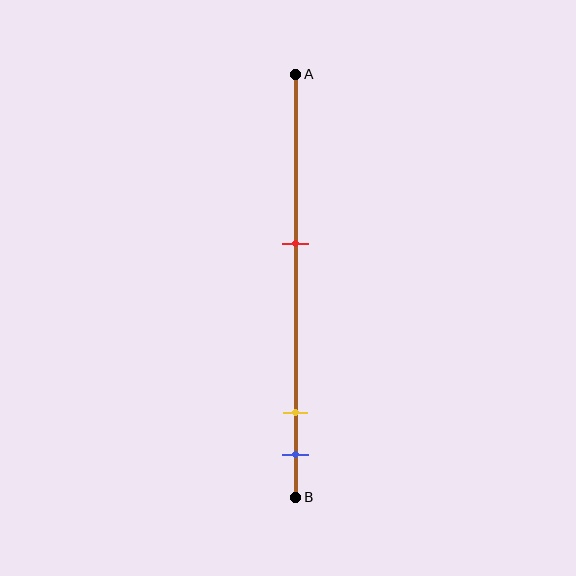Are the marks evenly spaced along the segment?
No, the marks are not evenly spaced.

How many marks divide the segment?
There are 3 marks dividing the segment.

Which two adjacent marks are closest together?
The yellow and blue marks are the closest adjacent pair.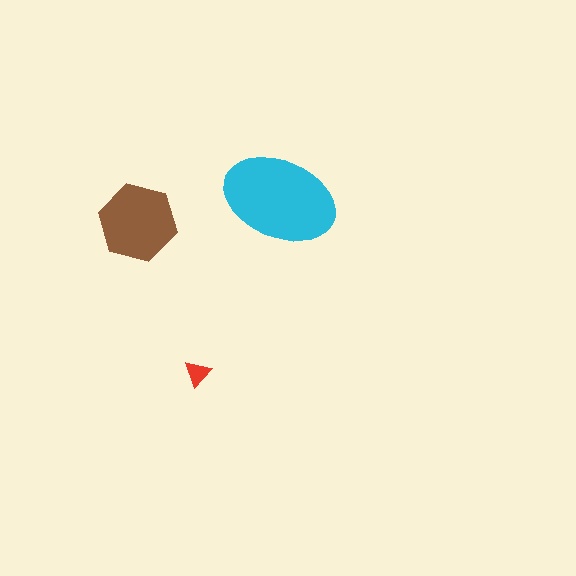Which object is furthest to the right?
The cyan ellipse is rightmost.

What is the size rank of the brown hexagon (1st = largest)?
2nd.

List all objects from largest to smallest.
The cyan ellipse, the brown hexagon, the red triangle.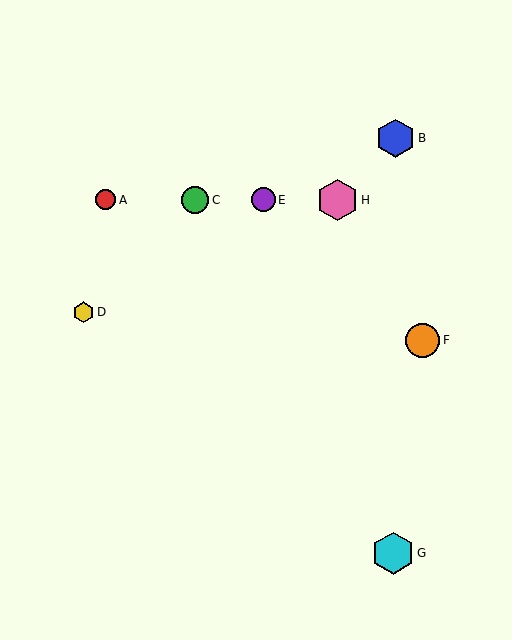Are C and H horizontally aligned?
Yes, both are at y≈200.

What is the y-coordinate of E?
Object E is at y≈200.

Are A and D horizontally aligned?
No, A is at y≈200 and D is at y≈312.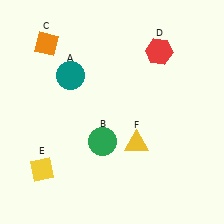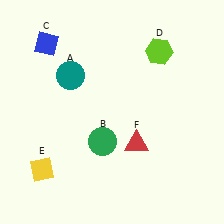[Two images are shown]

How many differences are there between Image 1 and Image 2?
There are 3 differences between the two images.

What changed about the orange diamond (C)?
In Image 1, C is orange. In Image 2, it changed to blue.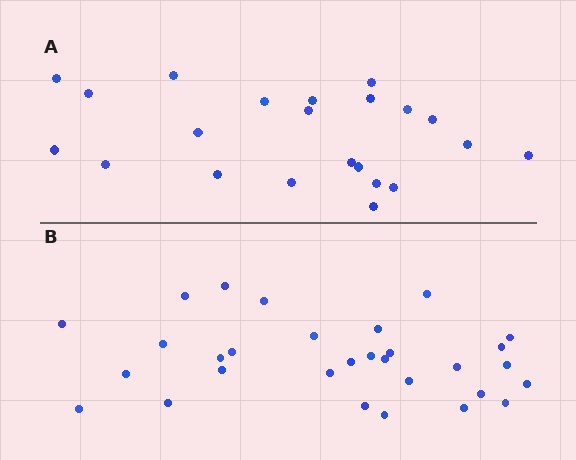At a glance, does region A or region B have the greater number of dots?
Region B (the bottom region) has more dots.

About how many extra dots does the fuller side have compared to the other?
Region B has roughly 8 or so more dots than region A.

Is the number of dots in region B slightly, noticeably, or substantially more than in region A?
Region B has noticeably more, but not dramatically so. The ratio is roughly 1.4 to 1.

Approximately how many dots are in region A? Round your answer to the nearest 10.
About 20 dots. (The exact count is 22, which rounds to 20.)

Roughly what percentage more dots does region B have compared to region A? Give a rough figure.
About 35% more.